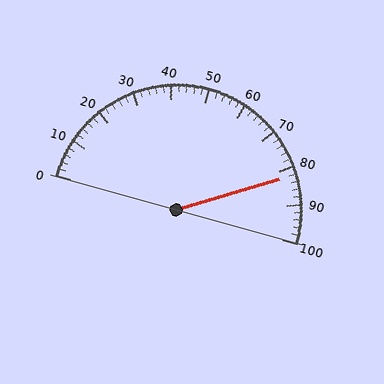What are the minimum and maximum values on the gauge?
The gauge ranges from 0 to 100.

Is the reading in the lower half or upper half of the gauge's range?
The reading is in the upper half of the range (0 to 100).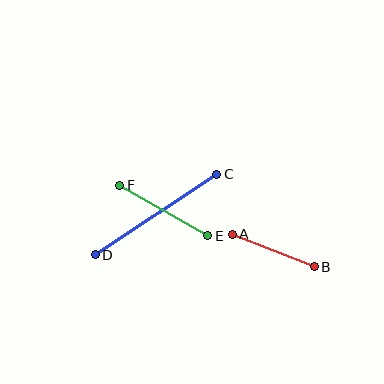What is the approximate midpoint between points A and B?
The midpoint is at approximately (273, 250) pixels.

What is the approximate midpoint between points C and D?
The midpoint is at approximately (156, 214) pixels.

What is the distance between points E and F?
The distance is approximately 101 pixels.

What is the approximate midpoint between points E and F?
The midpoint is at approximately (164, 211) pixels.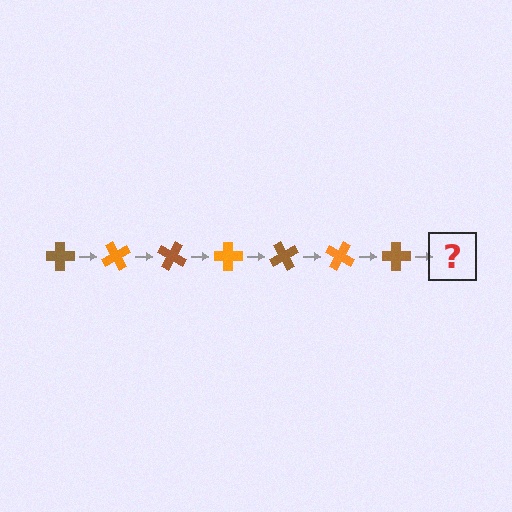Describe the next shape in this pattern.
It should be an orange cross, rotated 420 degrees from the start.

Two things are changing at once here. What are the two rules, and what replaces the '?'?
The two rules are that it rotates 60 degrees each step and the color cycles through brown and orange. The '?' should be an orange cross, rotated 420 degrees from the start.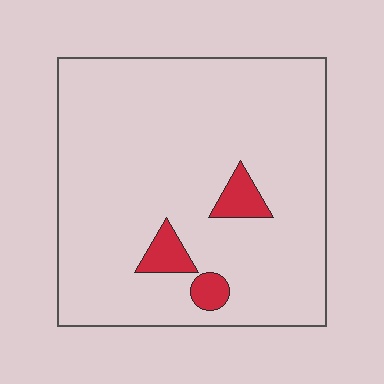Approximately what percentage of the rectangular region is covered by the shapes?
Approximately 5%.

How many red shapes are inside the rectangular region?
3.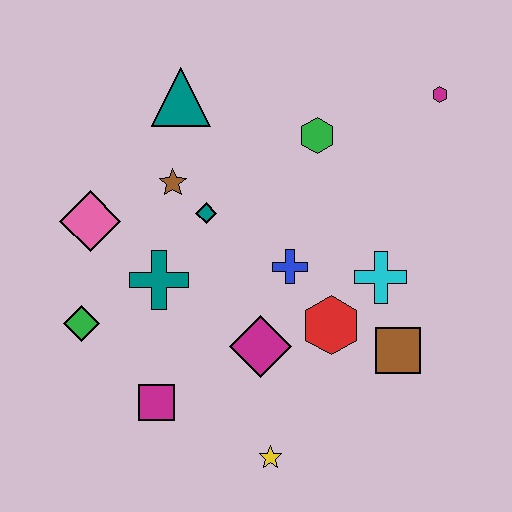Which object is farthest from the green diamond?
The magenta hexagon is farthest from the green diamond.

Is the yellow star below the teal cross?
Yes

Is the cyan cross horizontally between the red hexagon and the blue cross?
No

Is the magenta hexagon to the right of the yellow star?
Yes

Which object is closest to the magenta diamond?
The red hexagon is closest to the magenta diamond.